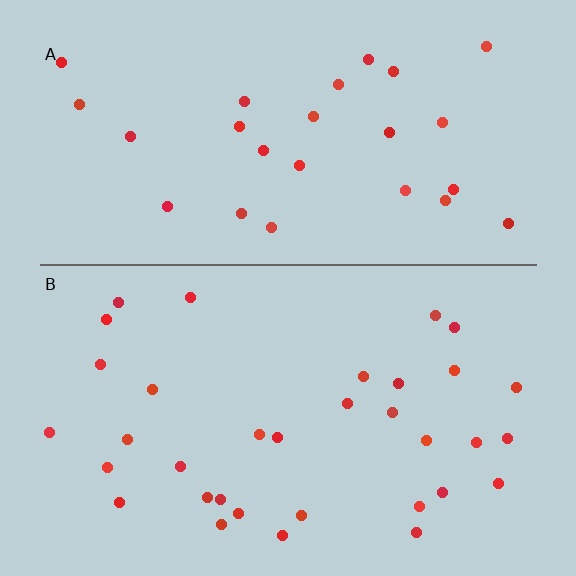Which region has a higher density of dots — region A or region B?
B (the bottom).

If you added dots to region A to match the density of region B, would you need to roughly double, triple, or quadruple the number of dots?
Approximately double.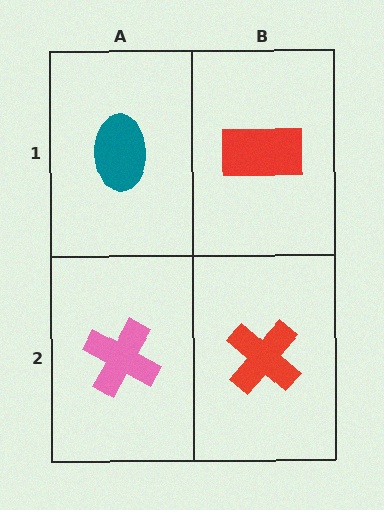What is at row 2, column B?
A red cross.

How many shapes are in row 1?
2 shapes.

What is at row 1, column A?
A teal ellipse.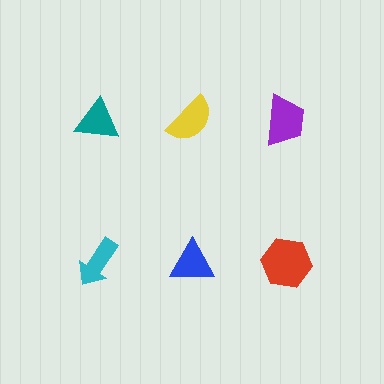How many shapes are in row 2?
3 shapes.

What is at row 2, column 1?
A cyan arrow.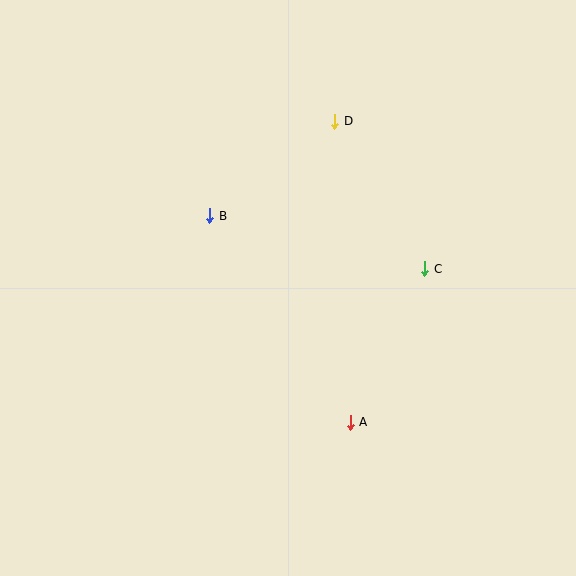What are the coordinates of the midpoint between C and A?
The midpoint between C and A is at (387, 345).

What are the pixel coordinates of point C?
Point C is at (425, 269).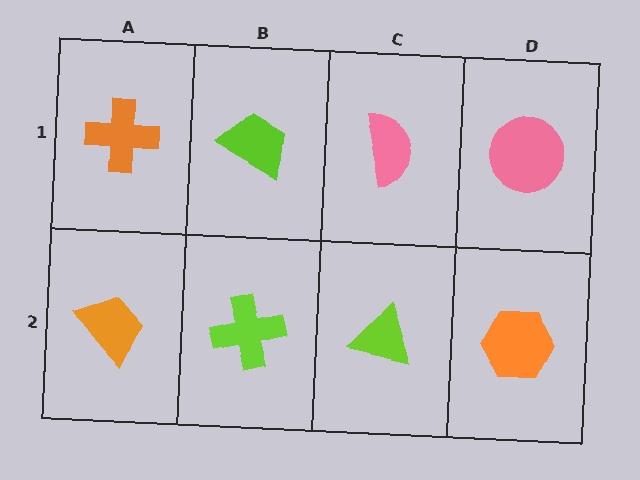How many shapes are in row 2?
4 shapes.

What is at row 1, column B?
A lime trapezoid.